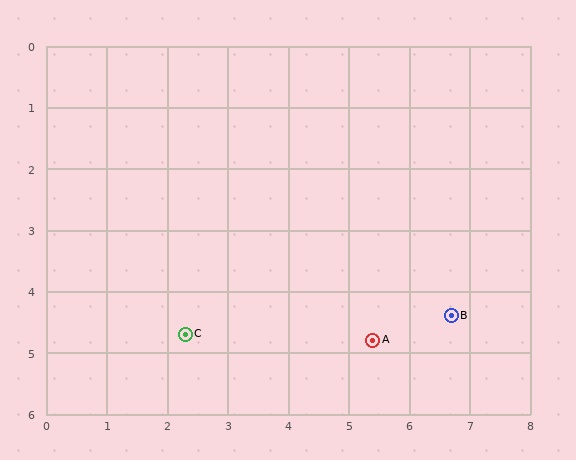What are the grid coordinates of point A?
Point A is at approximately (5.4, 4.8).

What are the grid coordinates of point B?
Point B is at approximately (6.7, 4.4).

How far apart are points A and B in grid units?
Points A and B are about 1.4 grid units apart.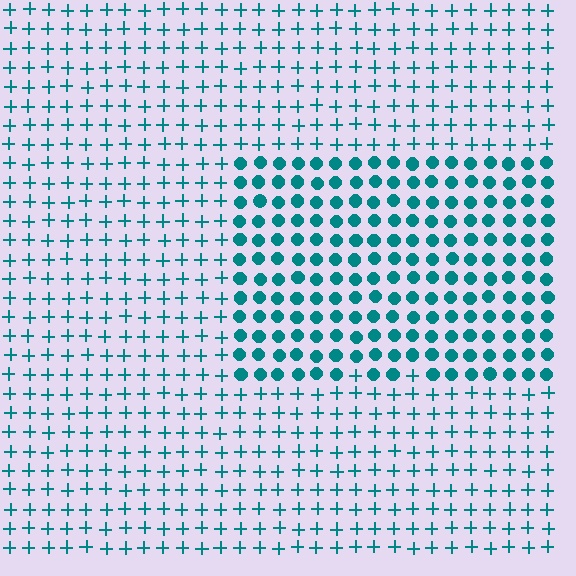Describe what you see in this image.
The image is filled with small teal elements arranged in a uniform grid. A rectangle-shaped region contains circles, while the surrounding area contains plus signs. The boundary is defined purely by the change in element shape.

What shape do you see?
I see a rectangle.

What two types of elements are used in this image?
The image uses circles inside the rectangle region and plus signs outside it.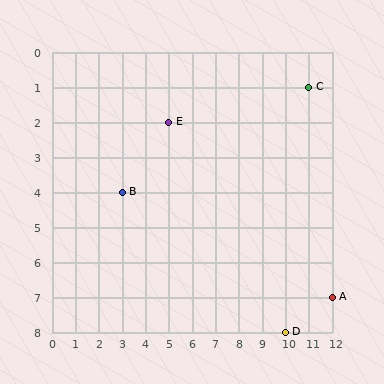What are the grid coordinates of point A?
Point A is at grid coordinates (12, 7).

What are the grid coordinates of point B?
Point B is at grid coordinates (3, 4).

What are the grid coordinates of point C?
Point C is at grid coordinates (11, 1).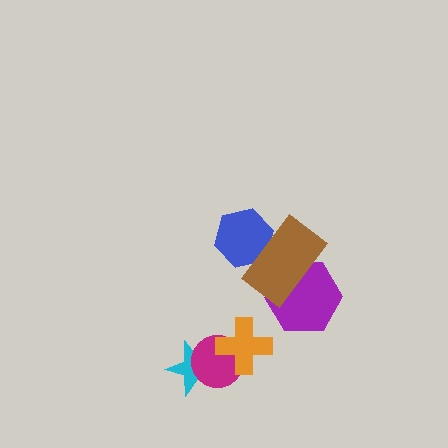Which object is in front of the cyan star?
The magenta circle is in front of the cyan star.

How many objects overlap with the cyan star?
1 object overlaps with the cyan star.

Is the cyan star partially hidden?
Yes, it is partially covered by another shape.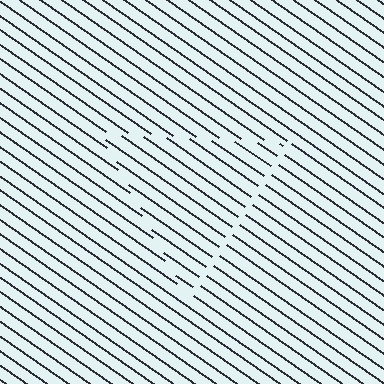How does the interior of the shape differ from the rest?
The interior of the shape contains the same grating, shifted by half a period — the contour is defined by the phase discontinuity where line-ends from the inner and outer gratings abut.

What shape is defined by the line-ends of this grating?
An illusory triangle. The interior of the shape contains the same grating, shifted by half a period — the contour is defined by the phase discontinuity where line-ends from the inner and outer gratings abut.